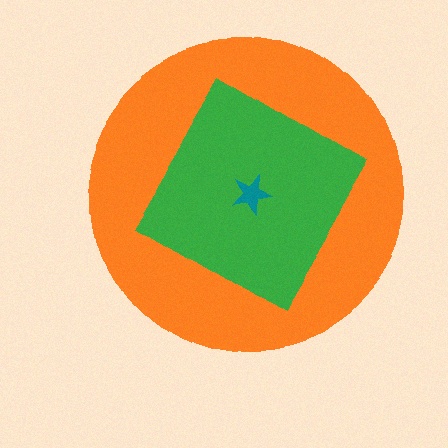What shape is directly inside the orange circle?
The green diamond.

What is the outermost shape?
The orange circle.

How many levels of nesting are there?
3.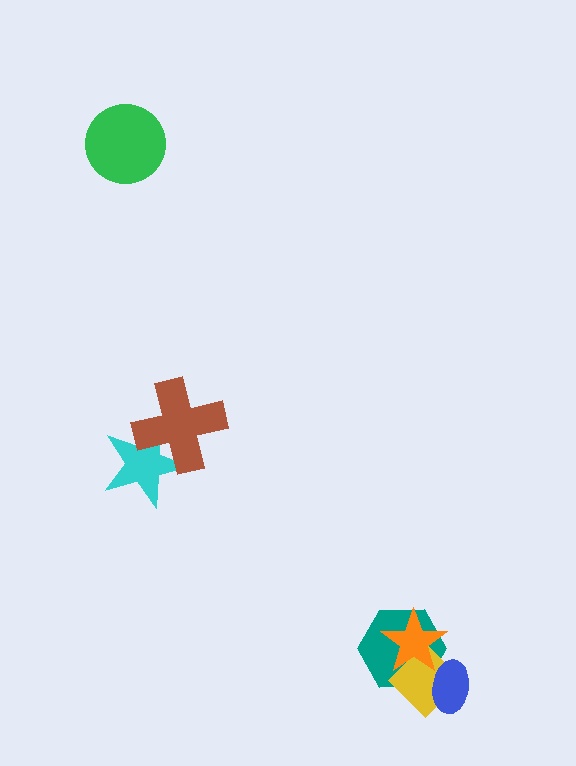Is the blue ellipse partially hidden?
No, no other shape covers it.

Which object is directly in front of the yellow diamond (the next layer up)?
The orange star is directly in front of the yellow diamond.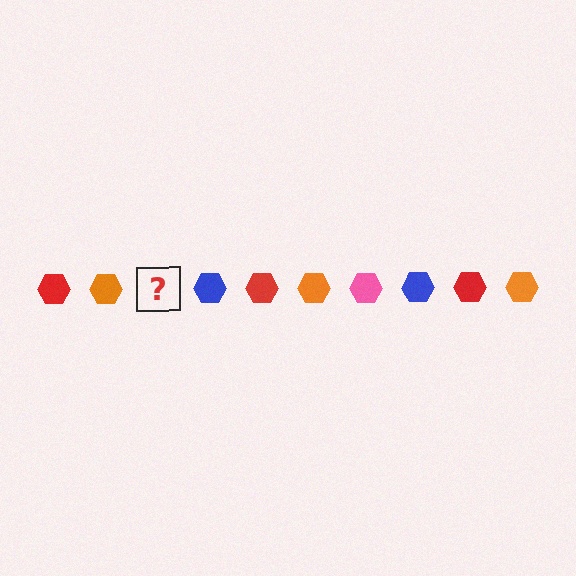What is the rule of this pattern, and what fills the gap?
The rule is that the pattern cycles through red, orange, pink, blue hexagons. The gap should be filled with a pink hexagon.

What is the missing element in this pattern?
The missing element is a pink hexagon.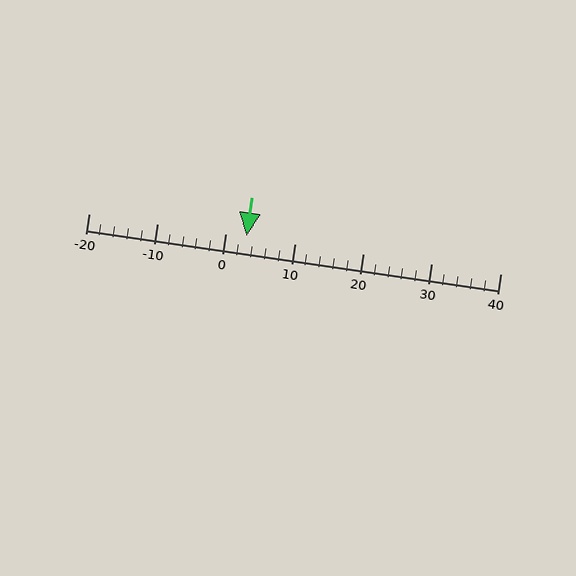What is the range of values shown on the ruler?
The ruler shows values from -20 to 40.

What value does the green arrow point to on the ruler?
The green arrow points to approximately 3.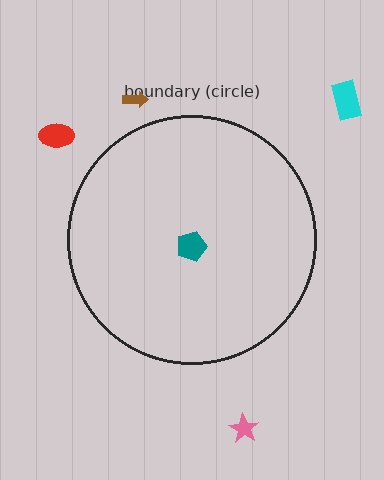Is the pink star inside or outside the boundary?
Outside.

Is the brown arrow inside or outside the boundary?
Outside.